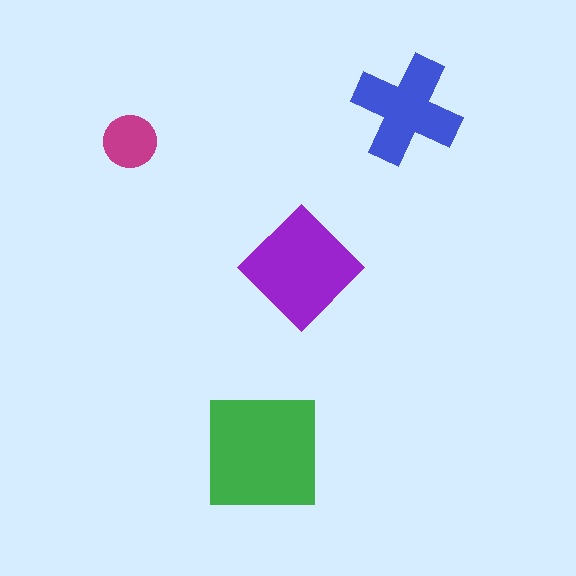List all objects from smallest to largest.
The magenta circle, the blue cross, the purple diamond, the green square.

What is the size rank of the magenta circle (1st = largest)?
4th.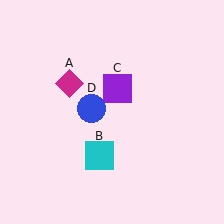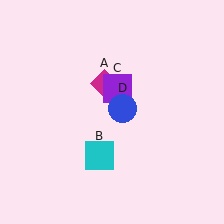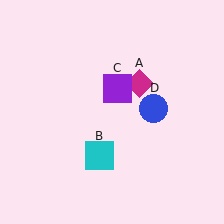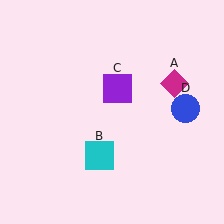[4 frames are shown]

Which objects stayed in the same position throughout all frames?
Cyan square (object B) and purple square (object C) remained stationary.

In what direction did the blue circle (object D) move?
The blue circle (object D) moved right.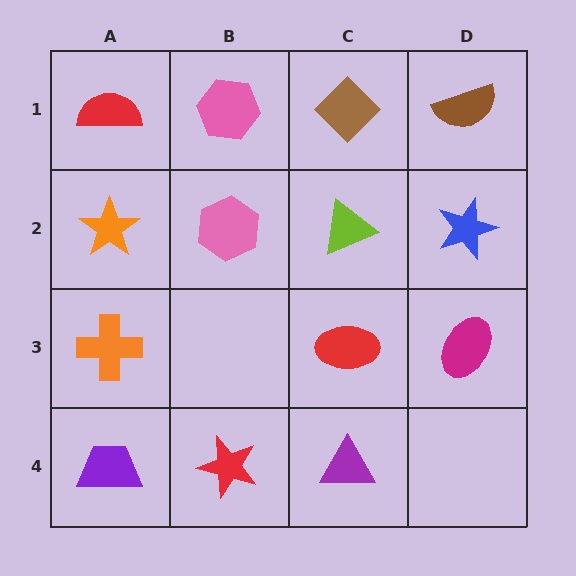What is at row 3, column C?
A red ellipse.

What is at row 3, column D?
A magenta ellipse.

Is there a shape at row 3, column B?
No, that cell is empty.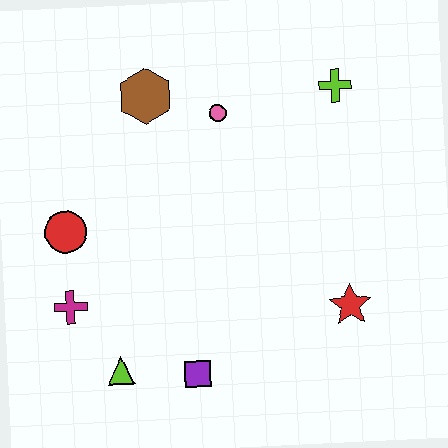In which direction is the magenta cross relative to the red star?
The magenta cross is to the left of the red star.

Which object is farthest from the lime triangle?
The lime cross is farthest from the lime triangle.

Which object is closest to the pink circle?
The brown hexagon is closest to the pink circle.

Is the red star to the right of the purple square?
Yes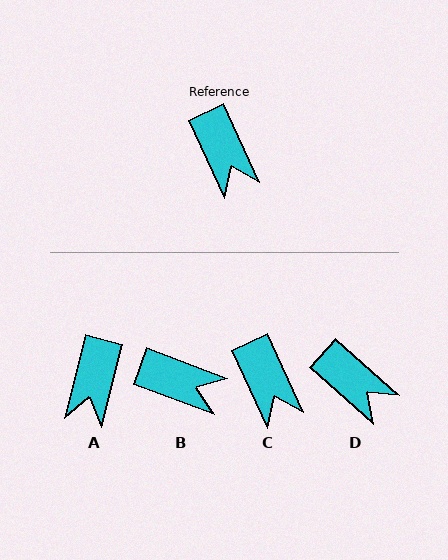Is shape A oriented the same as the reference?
No, it is off by about 39 degrees.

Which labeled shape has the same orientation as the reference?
C.